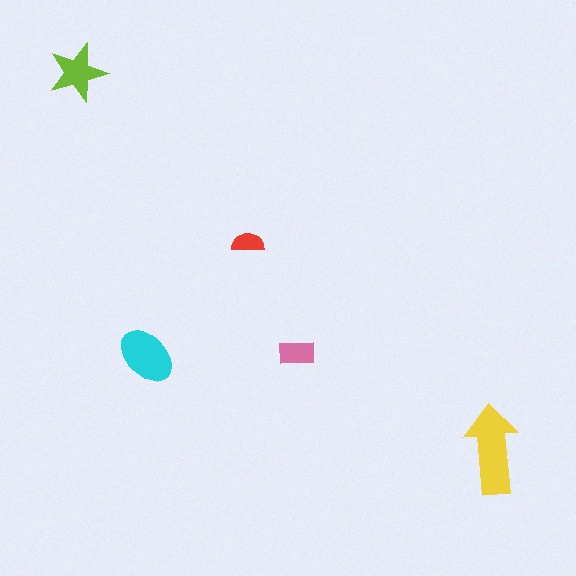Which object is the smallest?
The red semicircle.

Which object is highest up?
The lime star is topmost.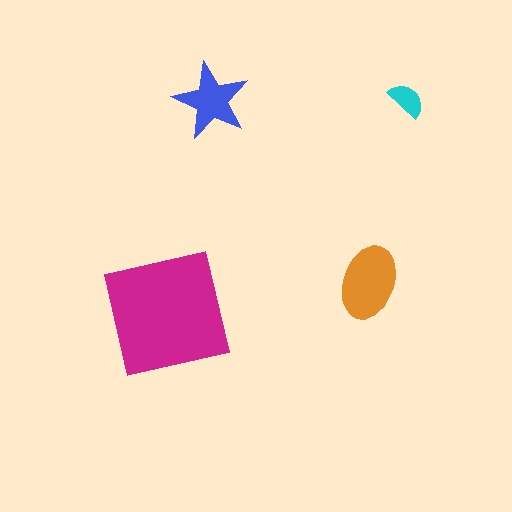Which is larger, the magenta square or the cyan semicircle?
The magenta square.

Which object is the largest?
The magenta square.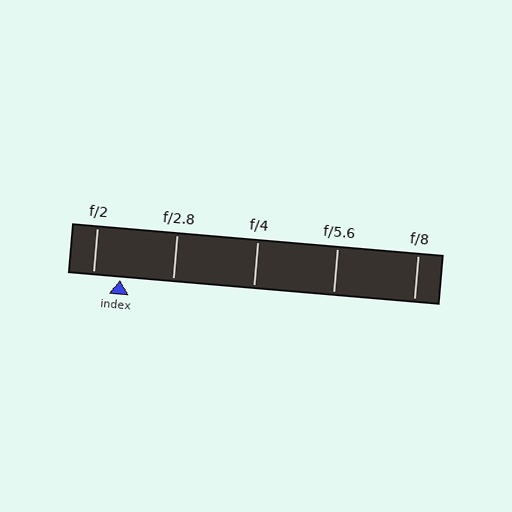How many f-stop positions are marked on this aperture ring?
There are 5 f-stop positions marked.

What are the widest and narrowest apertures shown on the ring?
The widest aperture shown is f/2 and the narrowest is f/8.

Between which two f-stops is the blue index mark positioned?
The index mark is between f/2 and f/2.8.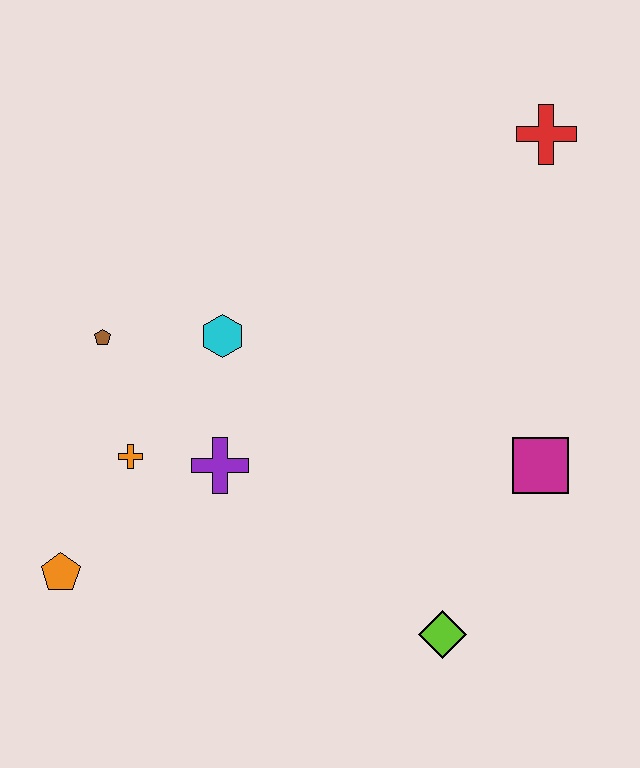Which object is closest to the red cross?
The magenta square is closest to the red cross.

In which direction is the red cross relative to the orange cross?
The red cross is to the right of the orange cross.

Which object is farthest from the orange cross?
The red cross is farthest from the orange cross.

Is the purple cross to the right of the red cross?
No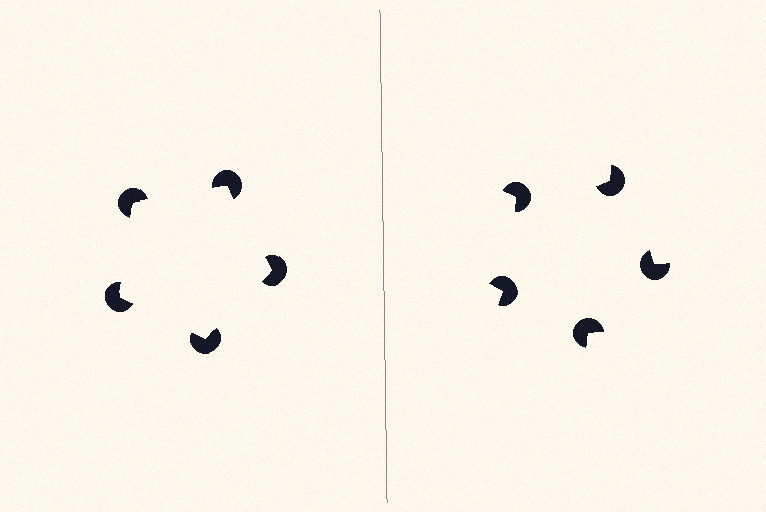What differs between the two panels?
The pac-man discs are positioned identically on both sides; only the wedge orientations differ. On the left they align to a pentagon; on the right they are misaligned.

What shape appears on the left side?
An illusory pentagon.